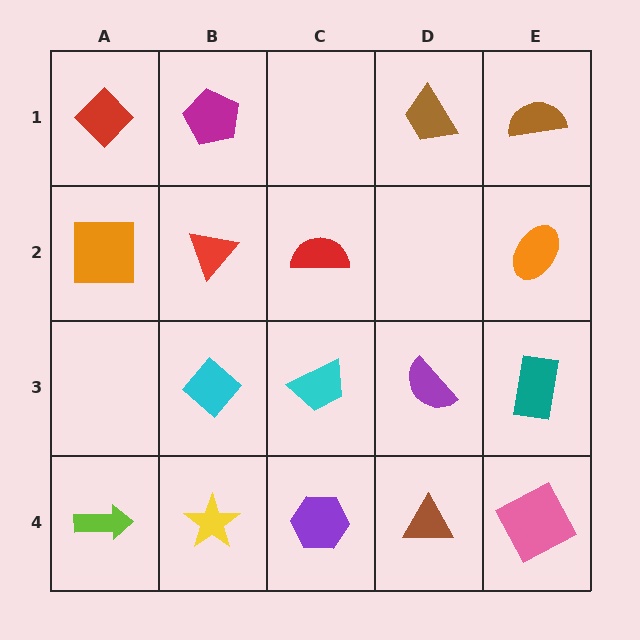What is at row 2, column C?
A red semicircle.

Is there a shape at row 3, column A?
No, that cell is empty.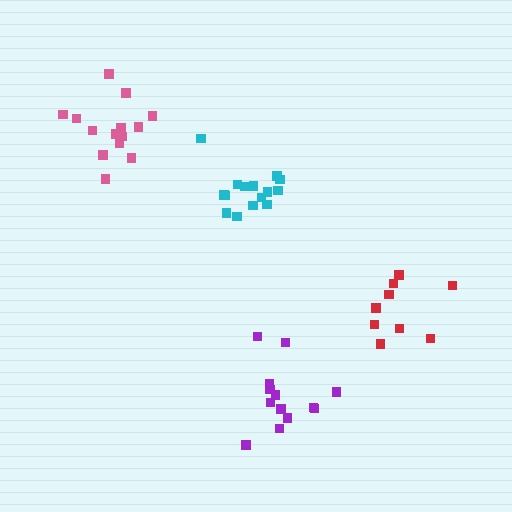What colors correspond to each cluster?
The clusters are colored: purple, red, pink, cyan.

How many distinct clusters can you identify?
There are 4 distinct clusters.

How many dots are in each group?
Group 1: 13 dots, Group 2: 9 dots, Group 3: 14 dots, Group 4: 15 dots (51 total).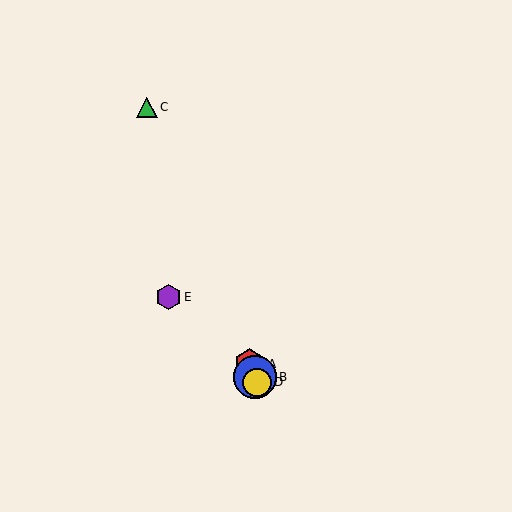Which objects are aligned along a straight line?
Objects A, B, C, D are aligned along a straight line.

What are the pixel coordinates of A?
Object A is at (250, 364).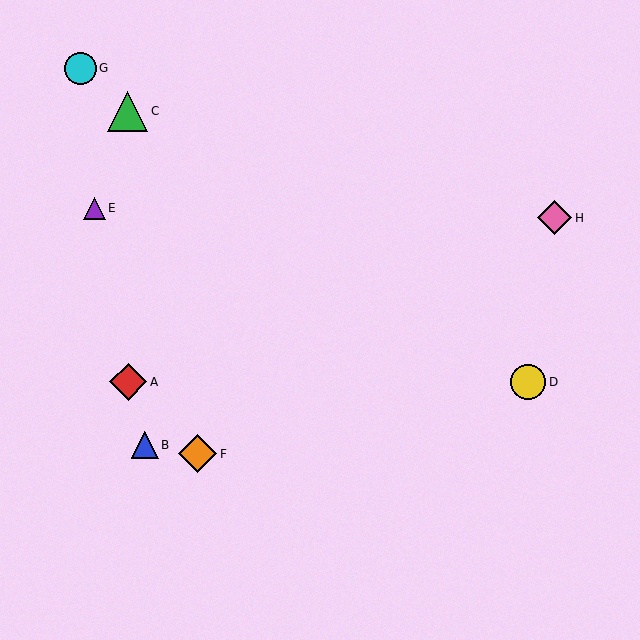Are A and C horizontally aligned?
No, A is at y≈382 and C is at y≈111.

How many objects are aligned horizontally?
2 objects (A, D) are aligned horizontally.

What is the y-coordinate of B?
Object B is at y≈445.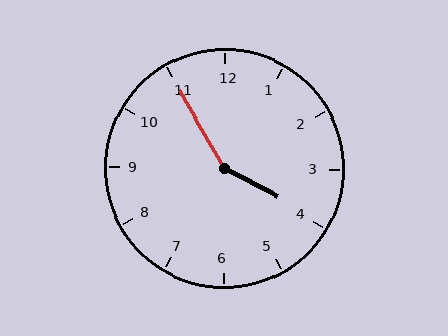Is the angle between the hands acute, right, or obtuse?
It is obtuse.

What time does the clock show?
3:55.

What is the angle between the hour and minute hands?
Approximately 148 degrees.